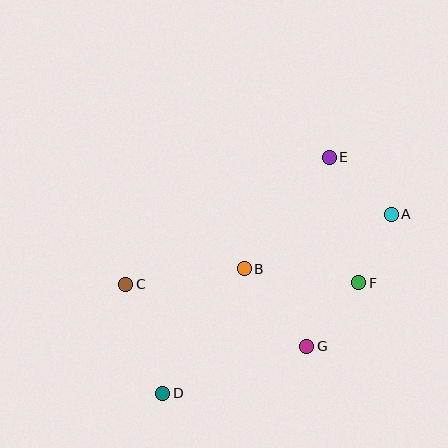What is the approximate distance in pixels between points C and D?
The distance between C and D is approximately 115 pixels.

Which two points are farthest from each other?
Points A and D are farthest from each other.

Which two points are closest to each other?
Points A and F are closest to each other.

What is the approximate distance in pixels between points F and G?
The distance between F and G is approximately 82 pixels.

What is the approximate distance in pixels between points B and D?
The distance between B and D is approximately 149 pixels.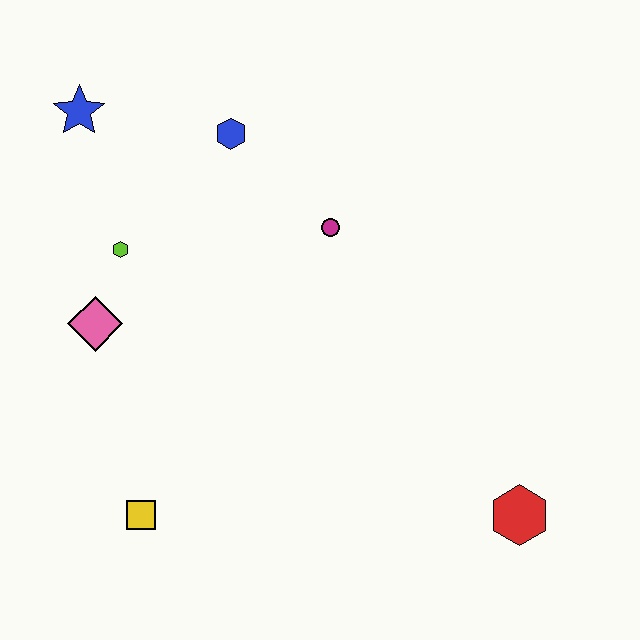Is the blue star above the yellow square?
Yes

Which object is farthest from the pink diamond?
The red hexagon is farthest from the pink diamond.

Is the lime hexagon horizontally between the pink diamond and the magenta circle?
Yes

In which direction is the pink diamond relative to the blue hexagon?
The pink diamond is below the blue hexagon.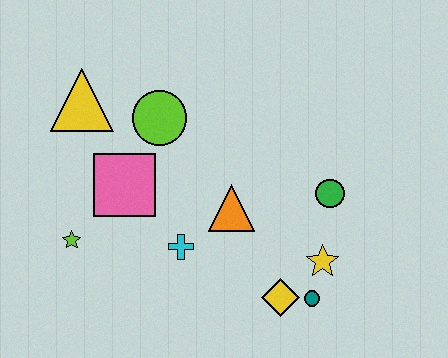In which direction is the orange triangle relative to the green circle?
The orange triangle is to the left of the green circle.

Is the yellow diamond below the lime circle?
Yes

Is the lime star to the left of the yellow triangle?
Yes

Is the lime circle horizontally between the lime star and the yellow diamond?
Yes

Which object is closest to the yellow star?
The teal circle is closest to the yellow star.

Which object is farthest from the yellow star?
The yellow triangle is farthest from the yellow star.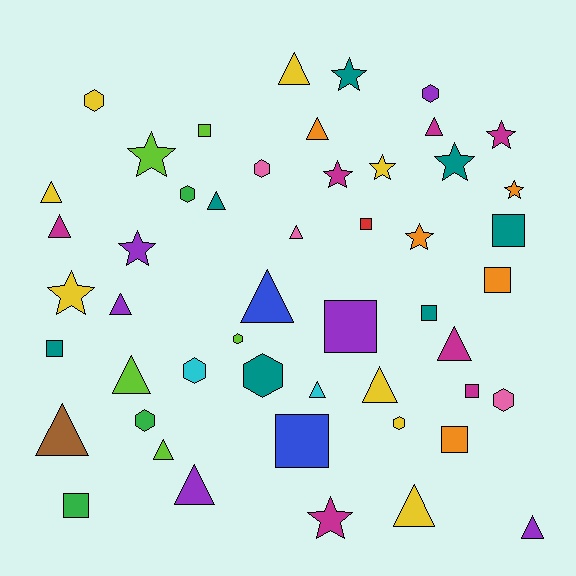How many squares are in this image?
There are 11 squares.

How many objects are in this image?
There are 50 objects.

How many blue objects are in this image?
There are 2 blue objects.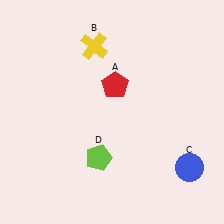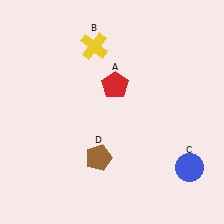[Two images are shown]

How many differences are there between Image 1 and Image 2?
There is 1 difference between the two images.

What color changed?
The pentagon (D) changed from lime in Image 1 to brown in Image 2.